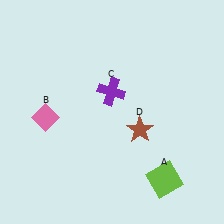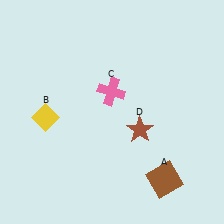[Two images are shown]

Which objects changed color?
A changed from lime to brown. B changed from pink to yellow. C changed from purple to pink.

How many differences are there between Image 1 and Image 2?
There are 3 differences between the two images.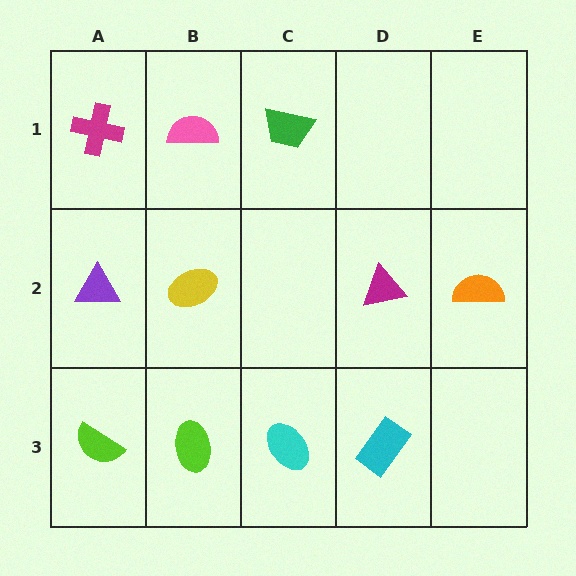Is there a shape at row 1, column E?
No, that cell is empty.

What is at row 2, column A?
A purple triangle.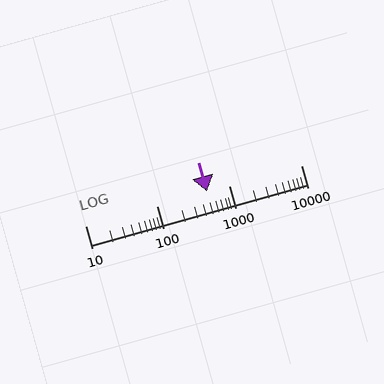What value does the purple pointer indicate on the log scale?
The pointer indicates approximately 500.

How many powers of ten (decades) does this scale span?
The scale spans 3 decades, from 10 to 10000.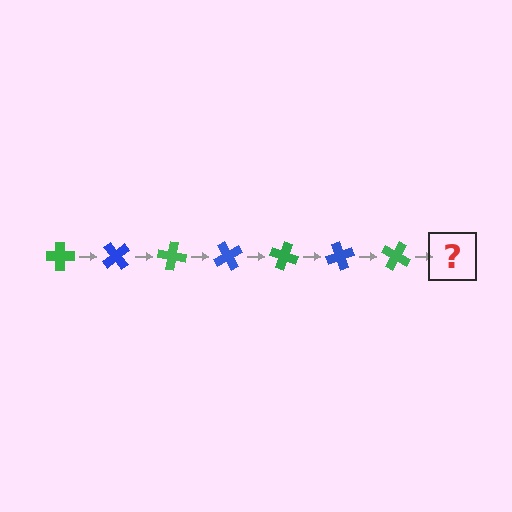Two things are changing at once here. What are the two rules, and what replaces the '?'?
The two rules are that it rotates 50 degrees each step and the color cycles through green and blue. The '?' should be a blue cross, rotated 350 degrees from the start.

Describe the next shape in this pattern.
It should be a blue cross, rotated 350 degrees from the start.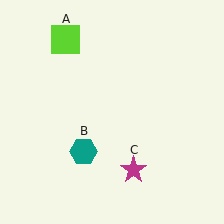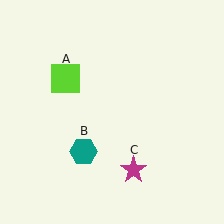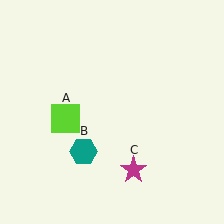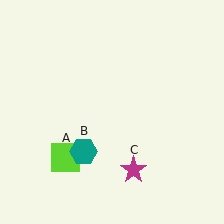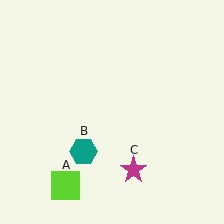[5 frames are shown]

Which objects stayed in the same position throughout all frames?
Teal hexagon (object B) and magenta star (object C) remained stationary.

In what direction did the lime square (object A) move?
The lime square (object A) moved down.